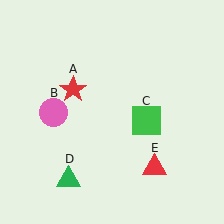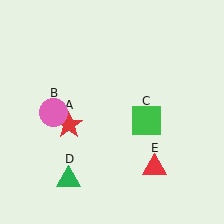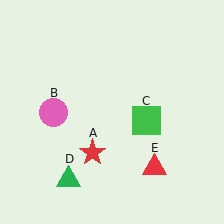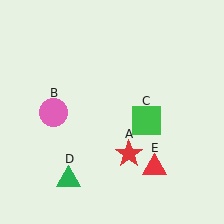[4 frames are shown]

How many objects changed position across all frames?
1 object changed position: red star (object A).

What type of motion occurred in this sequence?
The red star (object A) rotated counterclockwise around the center of the scene.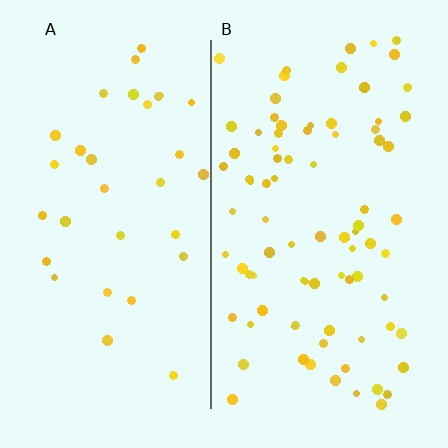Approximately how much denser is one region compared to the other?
Approximately 2.6× — region B over region A.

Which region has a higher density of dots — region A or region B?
B (the right).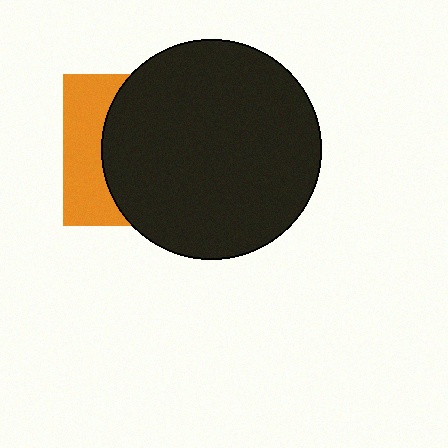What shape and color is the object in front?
The object in front is a black circle.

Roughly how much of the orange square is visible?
A small part of it is visible (roughly 31%).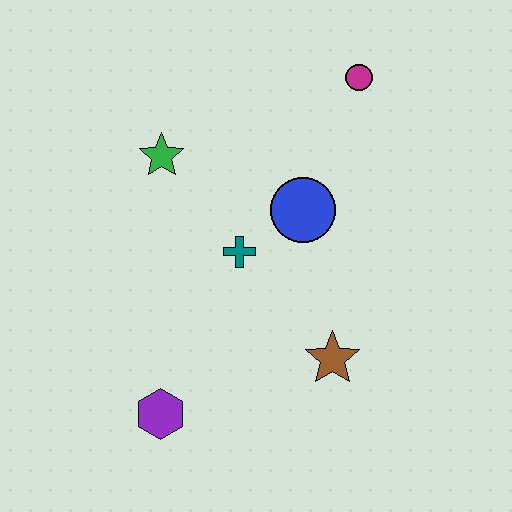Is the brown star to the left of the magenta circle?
Yes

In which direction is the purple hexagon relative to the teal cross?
The purple hexagon is below the teal cross.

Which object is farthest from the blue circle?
The purple hexagon is farthest from the blue circle.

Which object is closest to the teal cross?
The blue circle is closest to the teal cross.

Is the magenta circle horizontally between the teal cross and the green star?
No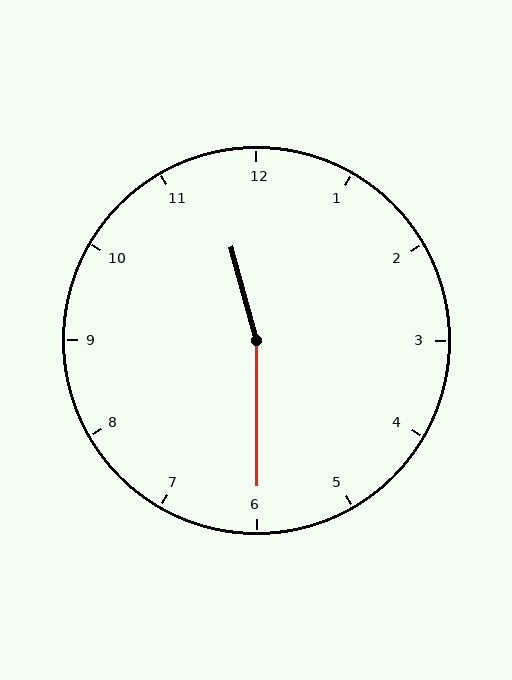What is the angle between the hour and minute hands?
Approximately 165 degrees.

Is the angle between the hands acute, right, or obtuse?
It is obtuse.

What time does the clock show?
11:30.